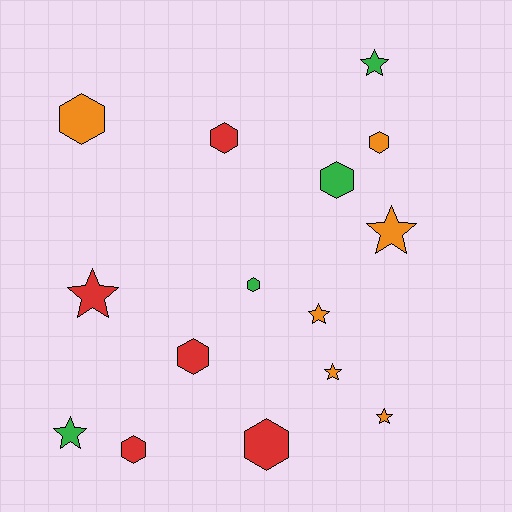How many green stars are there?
There are 2 green stars.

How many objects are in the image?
There are 15 objects.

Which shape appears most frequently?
Hexagon, with 8 objects.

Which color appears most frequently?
Orange, with 6 objects.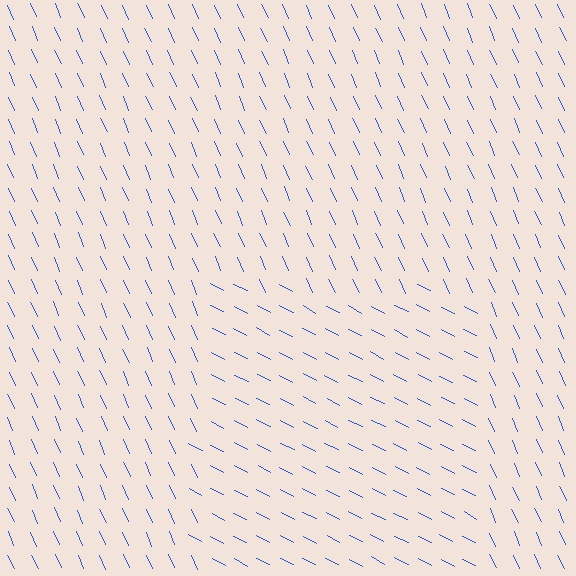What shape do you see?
I see a rectangle.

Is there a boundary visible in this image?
Yes, there is a texture boundary formed by a change in line orientation.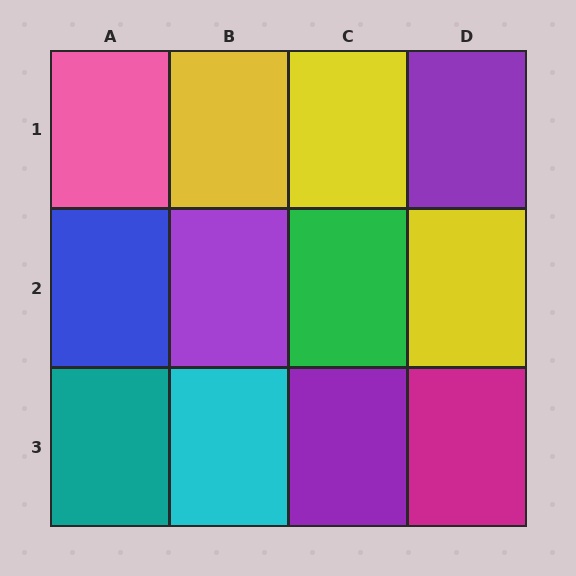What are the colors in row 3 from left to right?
Teal, cyan, purple, magenta.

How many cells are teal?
1 cell is teal.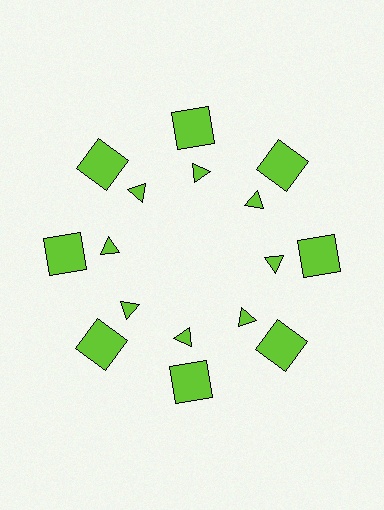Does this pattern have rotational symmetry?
Yes, this pattern has 8-fold rotational symmetry. It looks the same after rotating 45 degrees around the center.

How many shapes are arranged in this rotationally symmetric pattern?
There are 16 shapes, arranged in 8 groups of 2.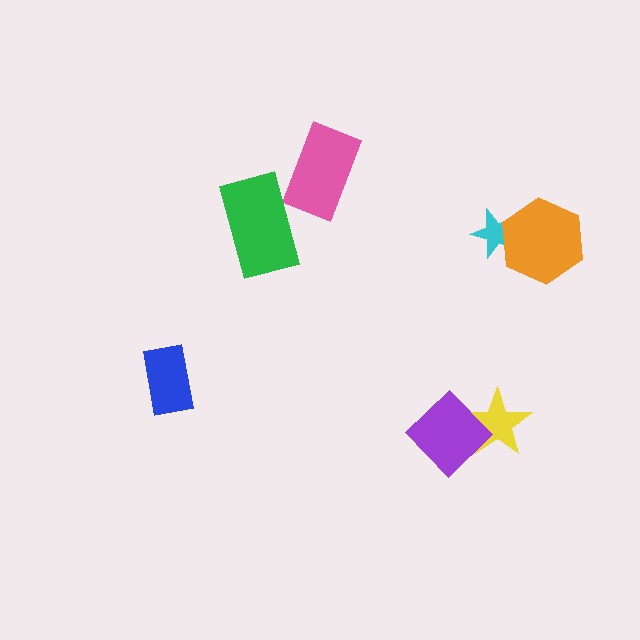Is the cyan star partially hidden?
Yes, it is partially covered by another shape.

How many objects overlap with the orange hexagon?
1 object overlaps with the orange hexagon.